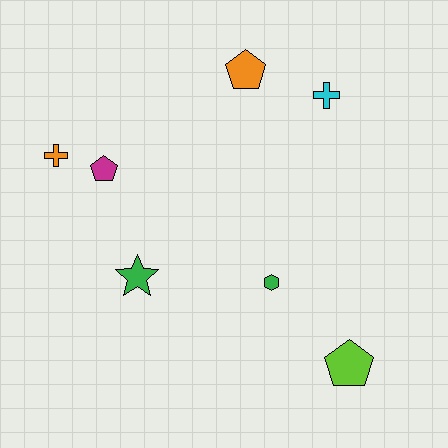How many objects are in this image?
There are 7 objects.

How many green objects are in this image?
There are 2 green objects.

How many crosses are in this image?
There are 2 crosses.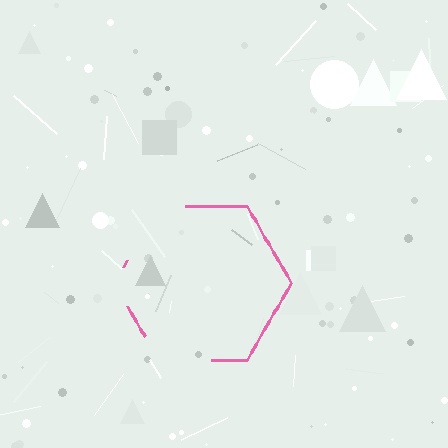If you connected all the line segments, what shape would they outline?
They would outline a hexagon.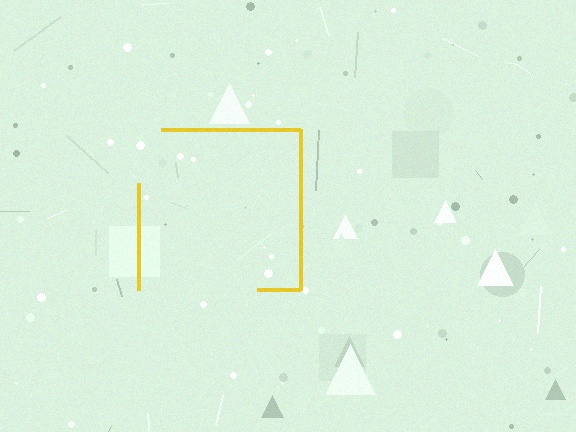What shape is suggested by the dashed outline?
The dashed outline suggests a square.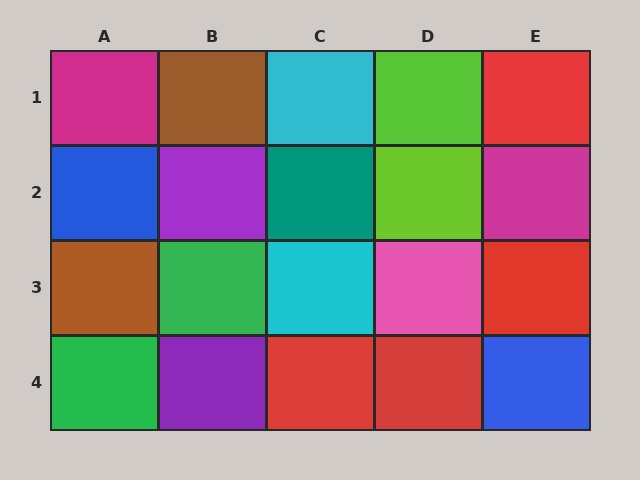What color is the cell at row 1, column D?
Lime.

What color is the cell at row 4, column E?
Blue.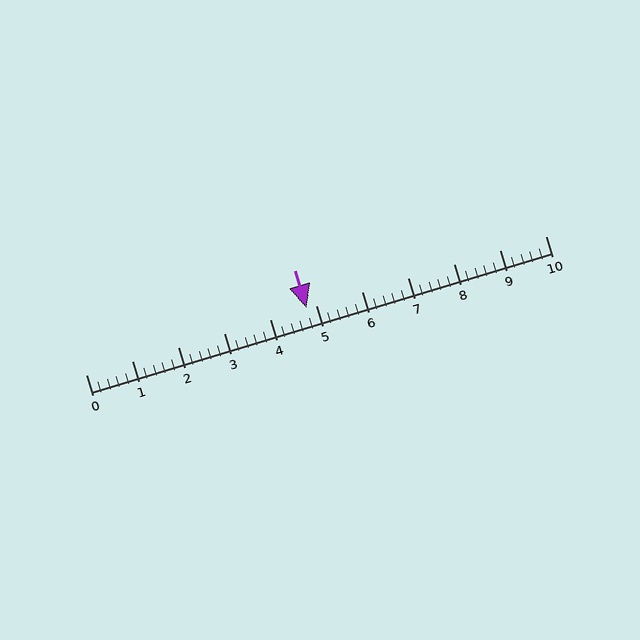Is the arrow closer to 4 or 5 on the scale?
The arrow is closer to 5.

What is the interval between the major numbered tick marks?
The major tick marks are spaced 1 units apart.